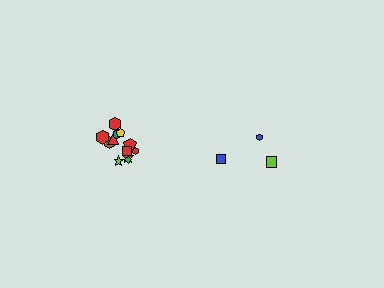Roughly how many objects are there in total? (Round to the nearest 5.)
Roughly 15 objects in total.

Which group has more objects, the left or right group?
The left group.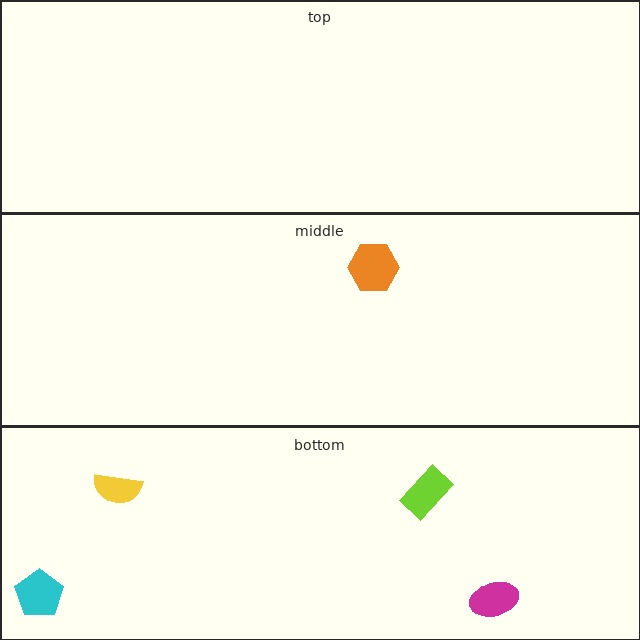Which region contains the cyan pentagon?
The bottom region.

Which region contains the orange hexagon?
The middle region.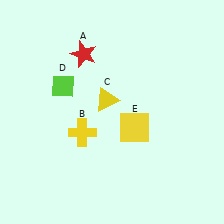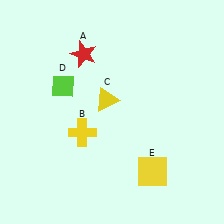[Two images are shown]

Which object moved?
The yellow square (E) moved down.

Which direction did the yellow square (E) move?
The yellow square (E) moved down.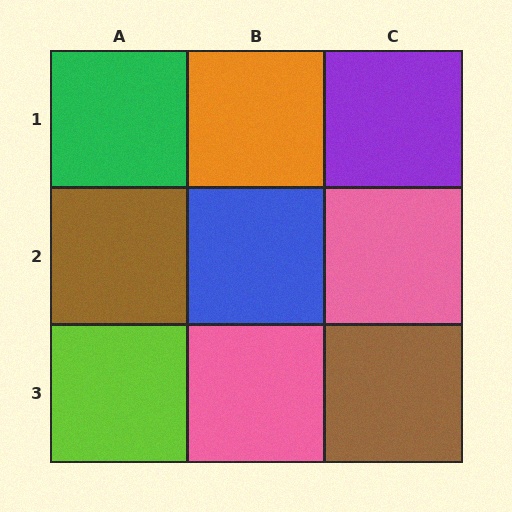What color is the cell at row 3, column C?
Brown.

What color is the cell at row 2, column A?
Brown.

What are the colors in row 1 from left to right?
Green, orange, purple.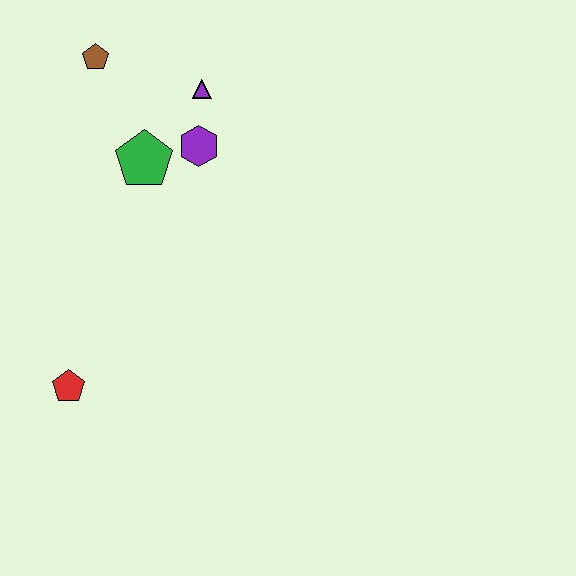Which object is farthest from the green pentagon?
The red pentagon is farthest from the green pentagon.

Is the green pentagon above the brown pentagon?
No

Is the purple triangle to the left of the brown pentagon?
No